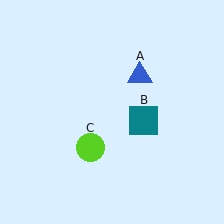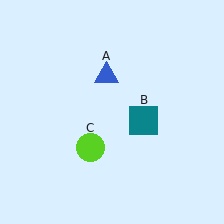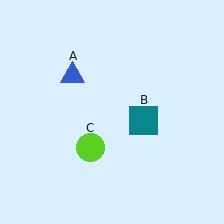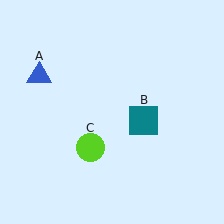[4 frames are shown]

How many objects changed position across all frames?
1 object changed position: blue triangle (object A).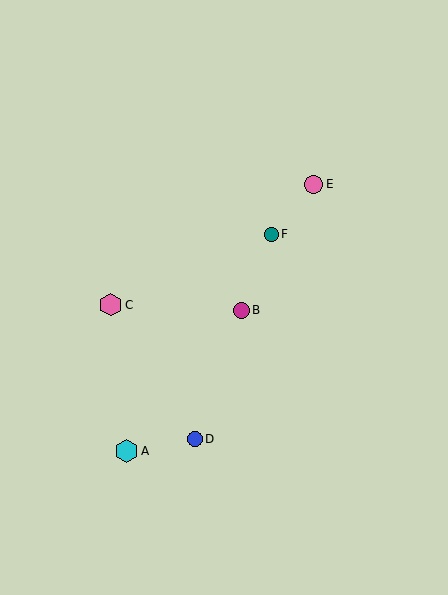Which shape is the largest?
The cyan hexagon (labeled A) is the largest.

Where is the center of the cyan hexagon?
The center of the cyan hexagon is at (127, 451).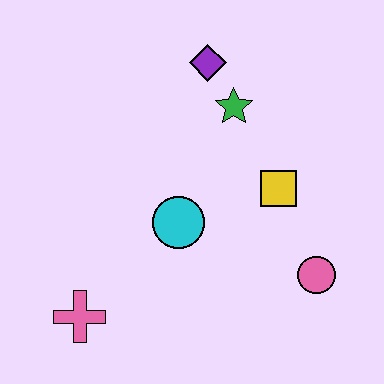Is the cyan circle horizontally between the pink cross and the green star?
Yes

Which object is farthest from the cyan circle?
The purple diamond is farthest from the cyan circle.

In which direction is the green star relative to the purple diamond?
The green star is below the purple diamond.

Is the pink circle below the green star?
Yes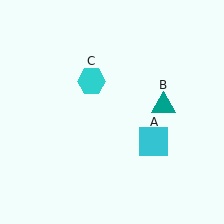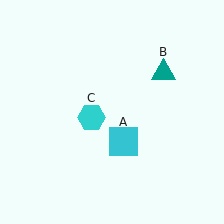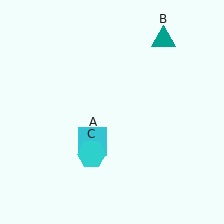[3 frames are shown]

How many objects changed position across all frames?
3 objects changed position: cyan square (object A), teal triangle (object B), cyan hexagon (object C).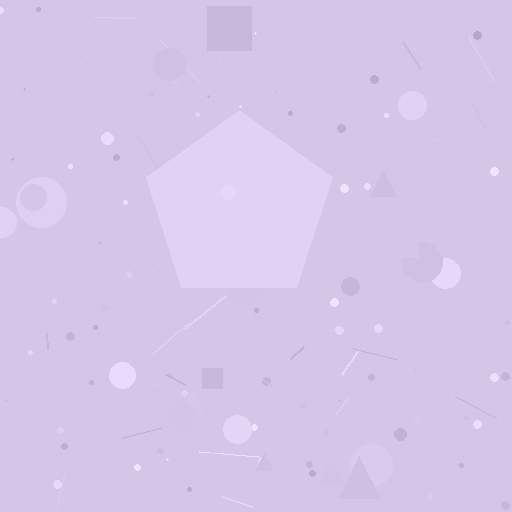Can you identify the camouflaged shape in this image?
The camouflaged shape is a pentagon.